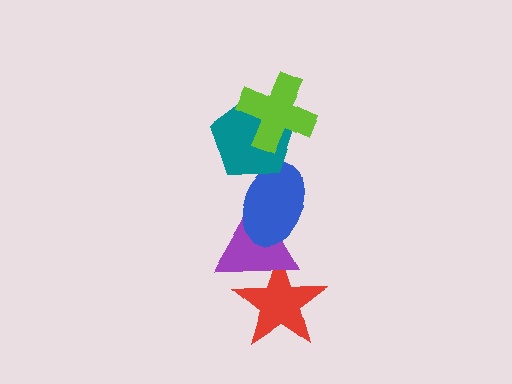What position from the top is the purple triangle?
The purple triangle is 4th from the top.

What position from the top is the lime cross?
The lime cross is 1st from the top.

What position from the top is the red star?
The red star is 5th from the top.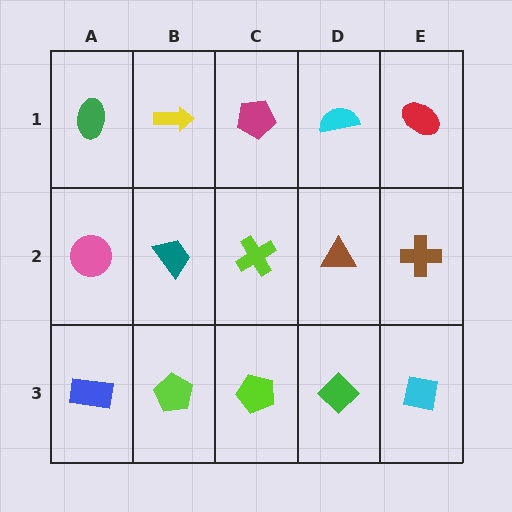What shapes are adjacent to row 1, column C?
A lime cross (row 2, column C), a yellow arrow (row 1, column B), a cyan semicircle (row 1, column D).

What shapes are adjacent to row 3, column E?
A brown cross (row 2, column E), a green diamond (row 3, column D).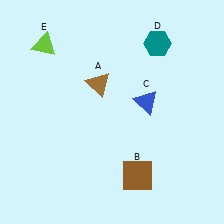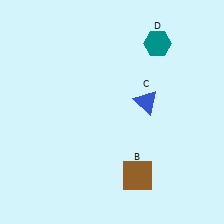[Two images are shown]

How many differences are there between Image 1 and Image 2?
There are 2 differences between the two images.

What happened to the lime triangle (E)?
The lime triangle (E) was removed in Image 2. It was in the top-left area of Image 1.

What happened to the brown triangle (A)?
The brown triangle (A) was removed in Image 2. It was in the top-left area of Image 1.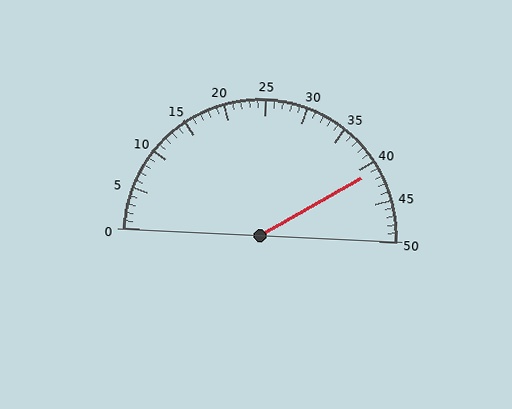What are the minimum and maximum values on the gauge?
The gauge ranges from 0 to 50.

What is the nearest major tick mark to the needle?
The nearest major tick mark is 40.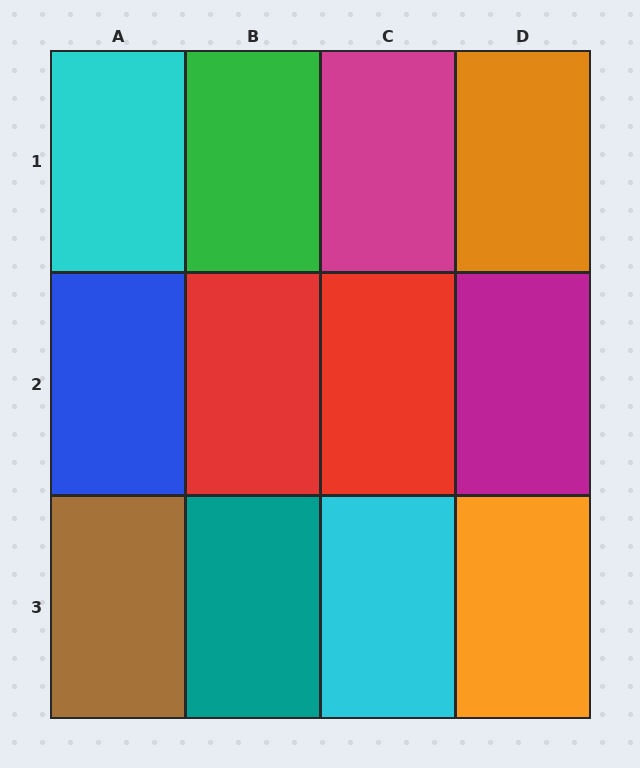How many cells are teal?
1 cell is teal.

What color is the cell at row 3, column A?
Brown.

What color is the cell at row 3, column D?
Orange.